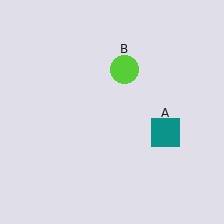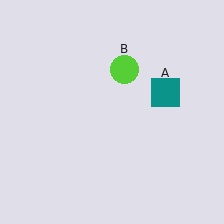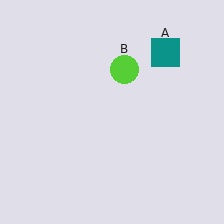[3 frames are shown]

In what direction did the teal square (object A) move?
The teal square (object A) moved up.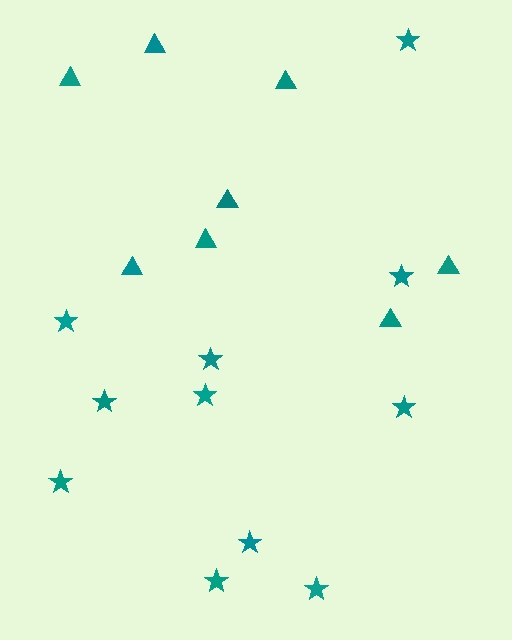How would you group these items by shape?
There are 2 groups: one group of stars (11) and one group of triangles (8).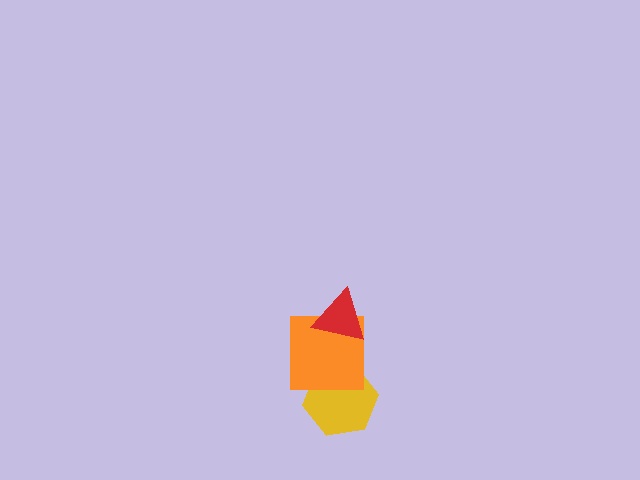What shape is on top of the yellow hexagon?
The orange square is on top of the yellow hexagon.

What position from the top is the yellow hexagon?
The yellow hexagon is 3rd from the top.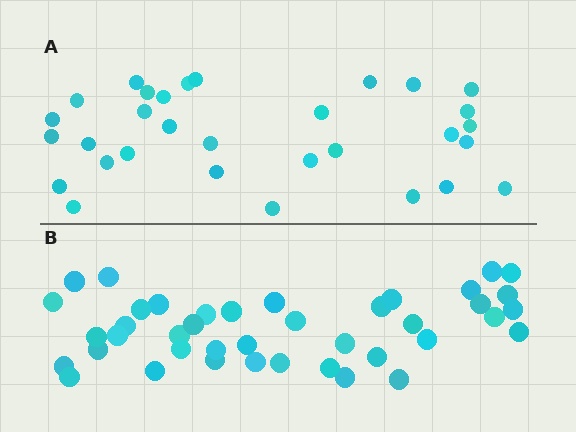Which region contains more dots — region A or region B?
Region B (the bottom region) has more dots.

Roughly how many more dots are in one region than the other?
Region B has roughly 10 or so more dots than region A.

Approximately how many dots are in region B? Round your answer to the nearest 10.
About 40 dots. (The exact count is 41, which rounds to 40.)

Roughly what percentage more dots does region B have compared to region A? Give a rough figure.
About 30% more.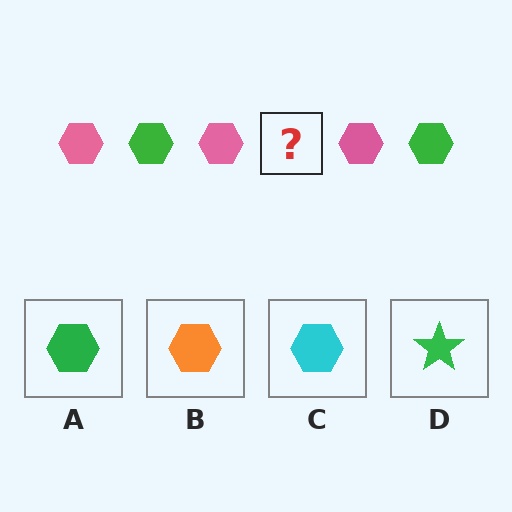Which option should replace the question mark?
Option A.